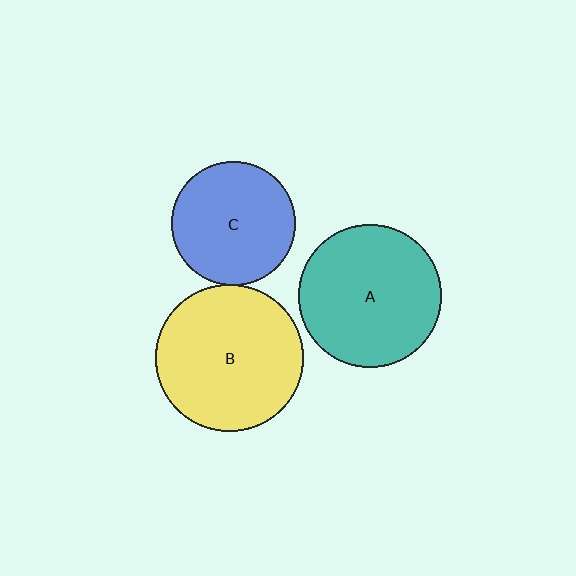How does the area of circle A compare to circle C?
Approximately 1.3 times.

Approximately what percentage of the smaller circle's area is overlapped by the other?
Approximately 5%.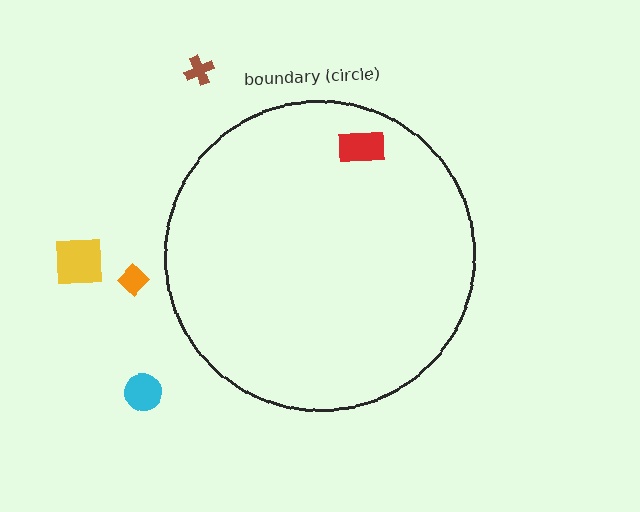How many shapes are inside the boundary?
1 inside, 4 outside.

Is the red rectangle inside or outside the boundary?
Inside.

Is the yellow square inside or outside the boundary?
Outside.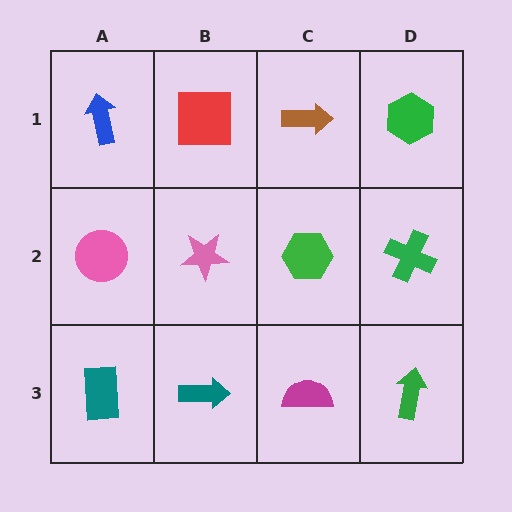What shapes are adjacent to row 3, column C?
A green hexagon (row 2, column C), a teal arrow (row 3, column B), a green arrow (row 3, column D).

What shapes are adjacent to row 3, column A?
A pink circle (row 2, column A), a teal arrow (row 3, column B).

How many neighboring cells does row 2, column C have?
4.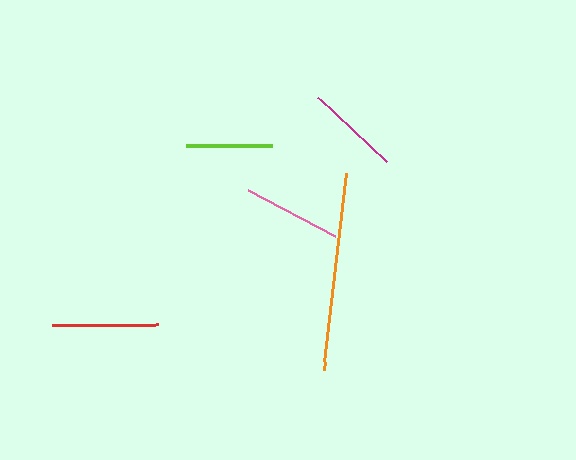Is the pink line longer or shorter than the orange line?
The orange line is longer than the pink line.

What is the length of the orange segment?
The orange segment is approximately 199 pixels long.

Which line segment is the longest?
The orange line is the longest at approximately 199 pixels.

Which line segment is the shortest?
The lime line is the shortest at approximately 86 pixels.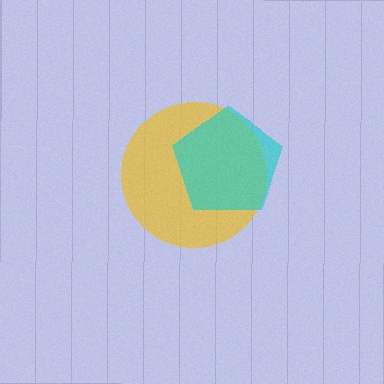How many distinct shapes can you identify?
There are 2 distinct shapes: a yellow circle, a cyan pentagon.